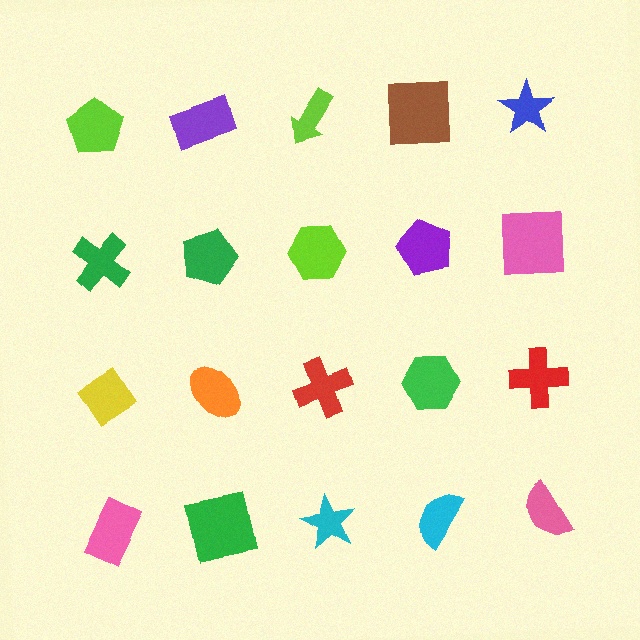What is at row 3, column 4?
A green hexagon.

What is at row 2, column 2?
A green pentagon.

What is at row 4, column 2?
A green square.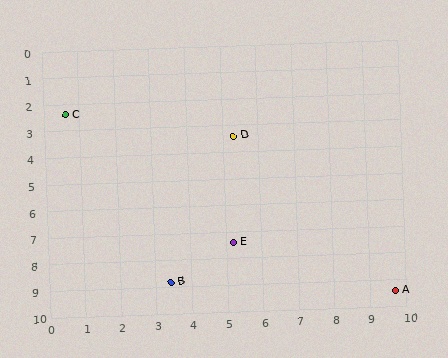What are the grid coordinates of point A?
Point A is at approximately (9.7, 9.4).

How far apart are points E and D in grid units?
Points E and D are about 4.0 grid units apart.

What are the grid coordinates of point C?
Point C is at approximately (0.6, 2.4).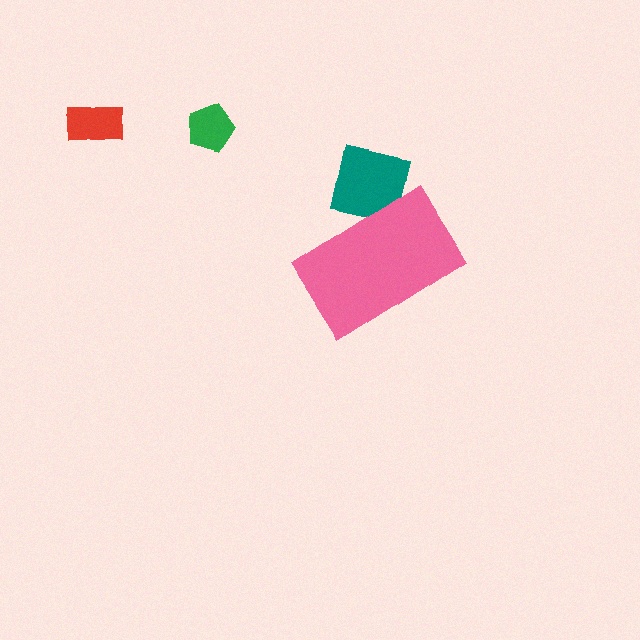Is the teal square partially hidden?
Yes, the teal square is partially hidden behind the pink rectangle.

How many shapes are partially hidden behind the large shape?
1 shape is partially hidden.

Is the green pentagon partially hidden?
No, the green pentagon is fully visible.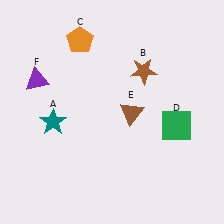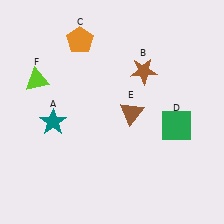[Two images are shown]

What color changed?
The triangle (F) changed from purple in Image 1 to lime in Image 2.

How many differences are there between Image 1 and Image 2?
There is 1 difference between the two images.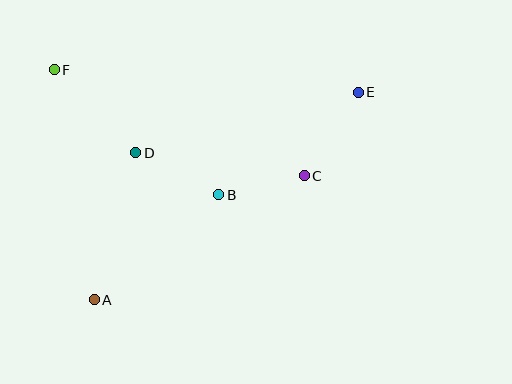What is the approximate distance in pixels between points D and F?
The distance between D and F is approximately 116 pixels.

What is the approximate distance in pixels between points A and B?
The distance between A and B is approximately 163 pixels.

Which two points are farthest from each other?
Points A and E are farthest from each other.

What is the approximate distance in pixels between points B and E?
The distance between B and E is approximately 173 pixels.